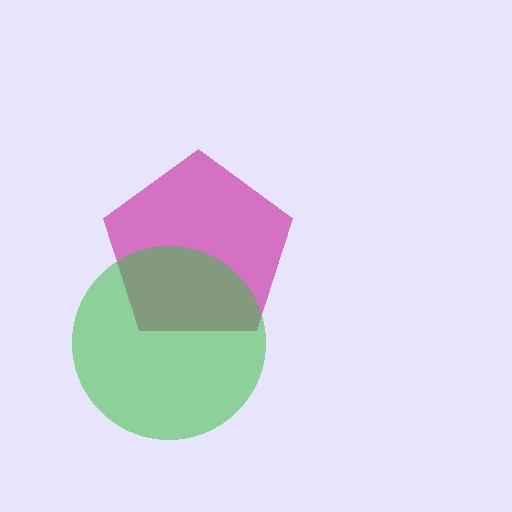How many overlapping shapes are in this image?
There are 2 overlapping shapes in the image.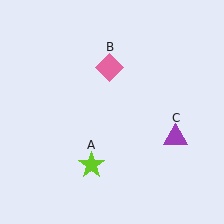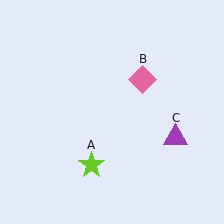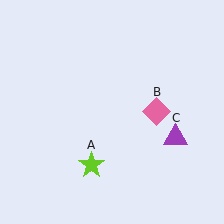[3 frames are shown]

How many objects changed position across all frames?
1 object changed position: pink diamond (object B).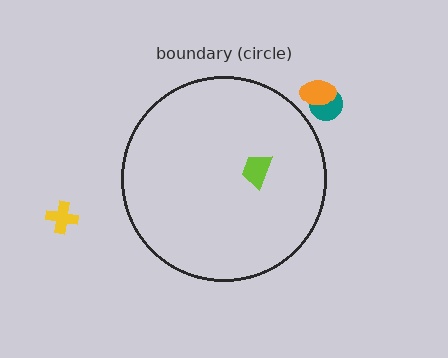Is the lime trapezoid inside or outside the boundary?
Inside.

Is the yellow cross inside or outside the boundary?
Outside.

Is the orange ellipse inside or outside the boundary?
Outside.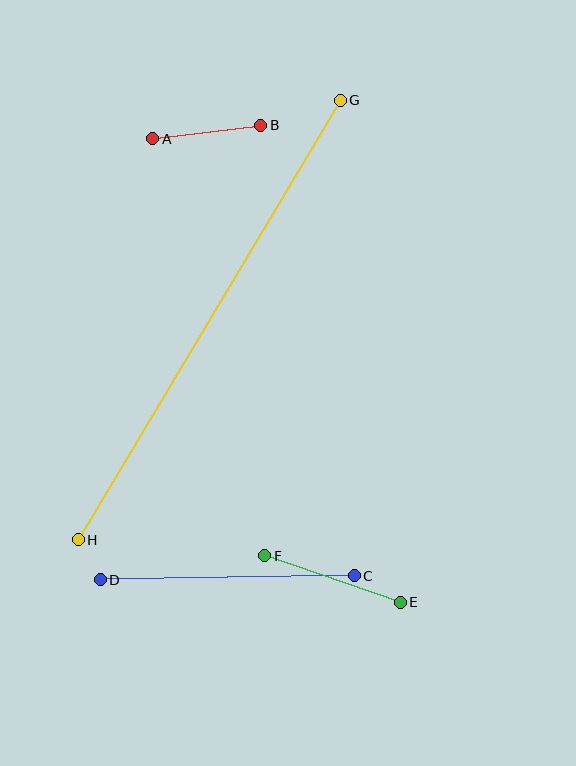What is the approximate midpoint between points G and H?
The midpoint is at approximately (209, 320) pixels.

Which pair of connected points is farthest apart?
Points G and H are farthest apart.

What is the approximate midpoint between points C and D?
The midpoint is at approximately (227, 578) pixels.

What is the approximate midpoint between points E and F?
The midpoint is at approximately (332, 579) pixels.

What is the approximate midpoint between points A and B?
The midpoint is at approximately (207, 132) pixels.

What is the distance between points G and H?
The distance is approximately 512 pixels.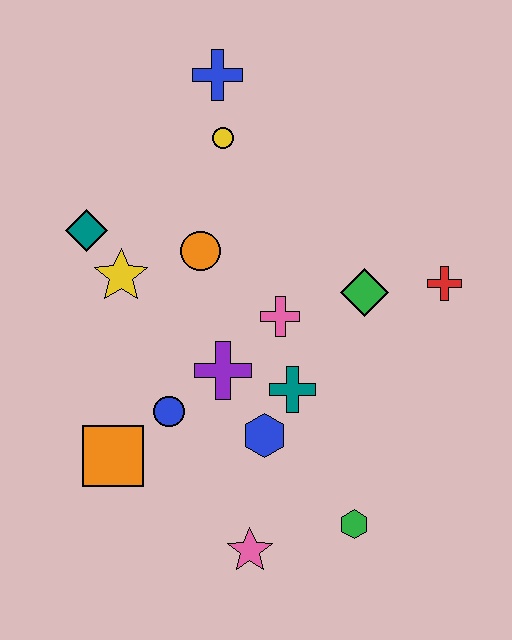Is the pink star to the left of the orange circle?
No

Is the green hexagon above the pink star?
Yes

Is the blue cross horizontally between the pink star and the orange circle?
Yes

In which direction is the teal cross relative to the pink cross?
The teal cross is below the pink cross.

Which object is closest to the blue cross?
The yellow circle is closest to the blue cross.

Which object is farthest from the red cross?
The orange square is farthest from the red cross.